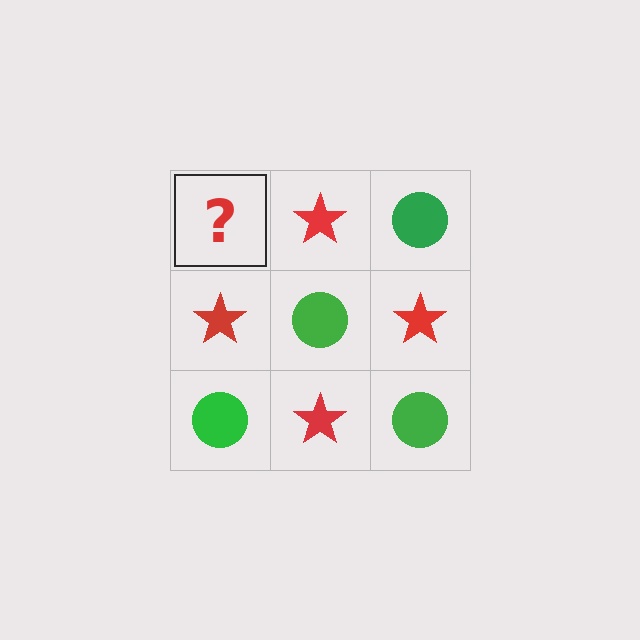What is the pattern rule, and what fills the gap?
The rule is that it alternates green circle and red star in a checkerboard pattern. The gap should be filled with a green circle.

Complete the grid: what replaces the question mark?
The question mark should be replaced with a green circle.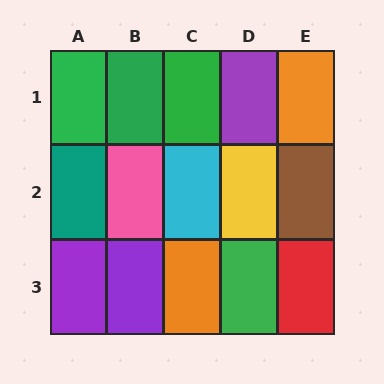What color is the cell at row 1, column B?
Green.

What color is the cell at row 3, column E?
Red.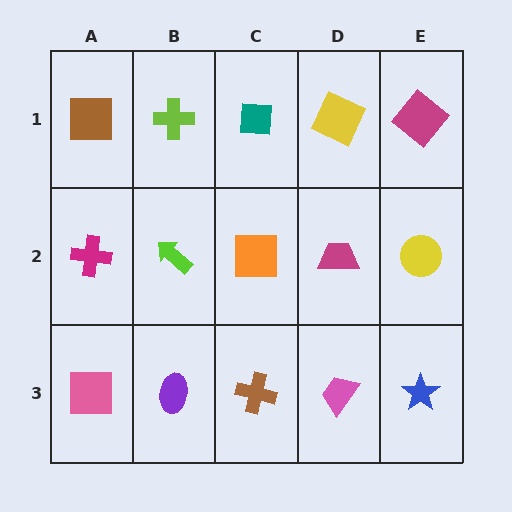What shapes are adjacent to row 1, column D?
A magenta trapezoid (row 2, column D), a teal square (row 1, column C), a magenta diamond (row 1, column E).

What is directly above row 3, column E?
A yellow circle.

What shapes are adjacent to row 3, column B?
A lime arrow (row 2, column B), a pink square (row 3, column A), a brown cross (row 3, column C).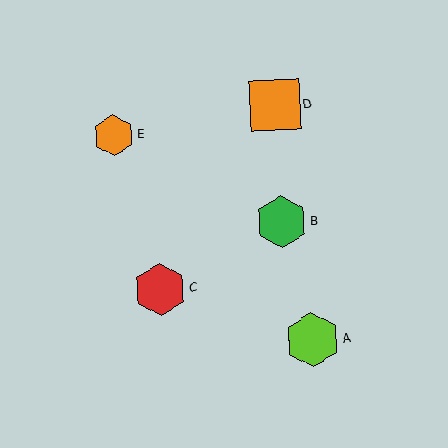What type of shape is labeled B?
Shape B is a green hexagon.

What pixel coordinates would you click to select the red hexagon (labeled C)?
Click at (160, 289) to select the red hexagon C.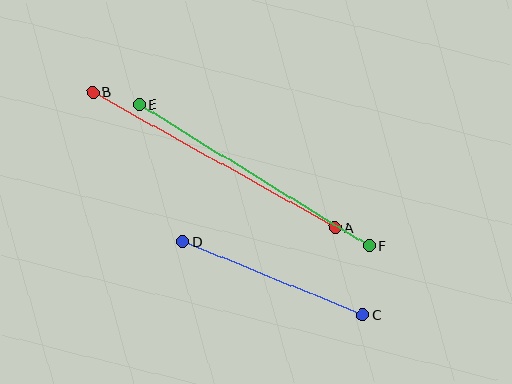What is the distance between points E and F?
The distance is approximately 270 pixels.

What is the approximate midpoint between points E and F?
The midpoint is at approximately (254, 175) pixels.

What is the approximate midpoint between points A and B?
The midpoint is at approximately (214, 160) pixels.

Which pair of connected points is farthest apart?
Points A and B are farthest apart.